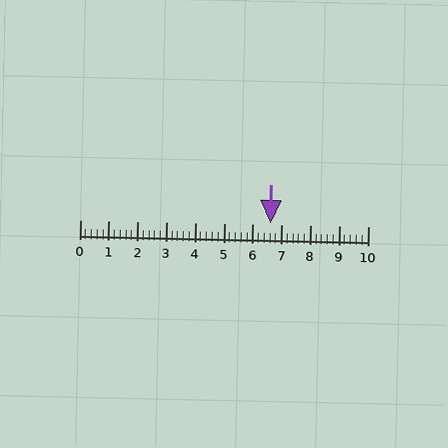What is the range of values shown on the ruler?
The ruler shows values from 0 to 10.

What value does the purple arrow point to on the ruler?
The purple arrow points to approximately 6.6.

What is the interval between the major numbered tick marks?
The major tick marks are spaced 1 units apart.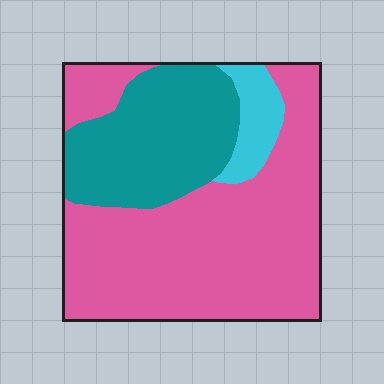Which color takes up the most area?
Pink, at roughly 65%.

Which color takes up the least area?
Cyan, at roughly 5%.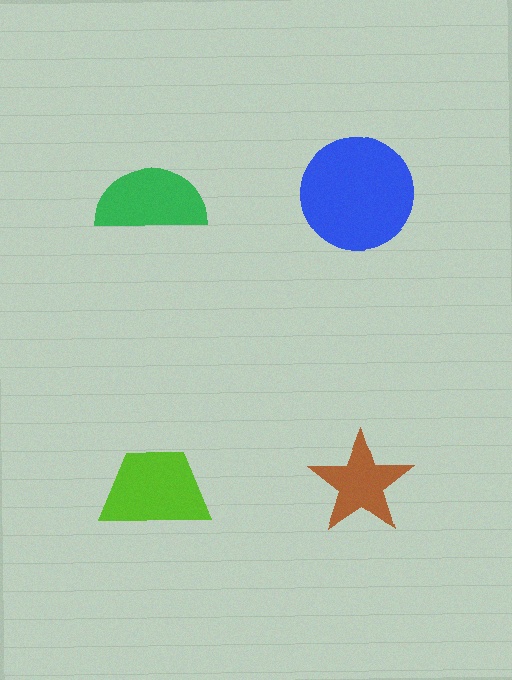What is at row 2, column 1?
A lime trapezoid.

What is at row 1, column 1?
A green semicircle.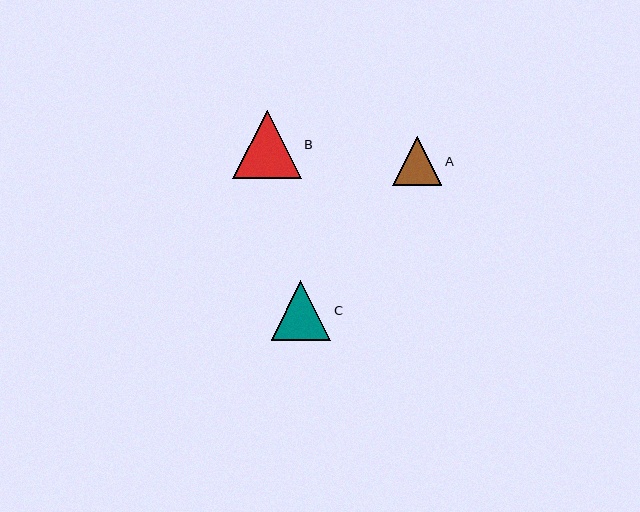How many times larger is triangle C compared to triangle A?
Triangle C is approximately 1.2 times the size of triangle A.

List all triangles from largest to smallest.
From largest to smallest: B, C, A.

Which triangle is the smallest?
Triangle A is the smallest with a size of approximately 49 pixels.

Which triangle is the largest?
Triangle B is the largest with a size of approximately 68 pixels.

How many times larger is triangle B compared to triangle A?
Triangle B is approximately 1.4 times the size of triangle A.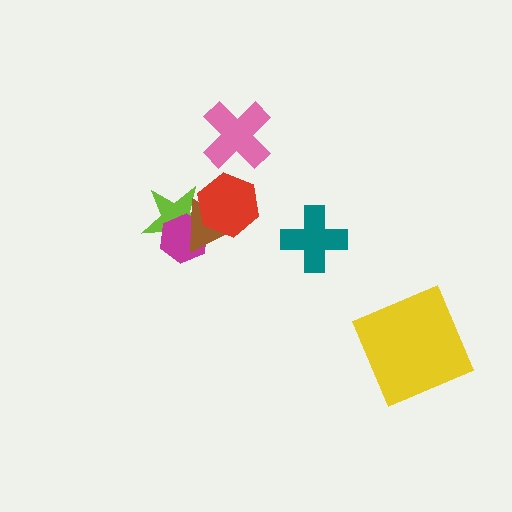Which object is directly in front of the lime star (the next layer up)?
The magenta hexagon is directly in front of the lime star.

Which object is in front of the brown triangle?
The red hexagon is in front of the brown triangle.